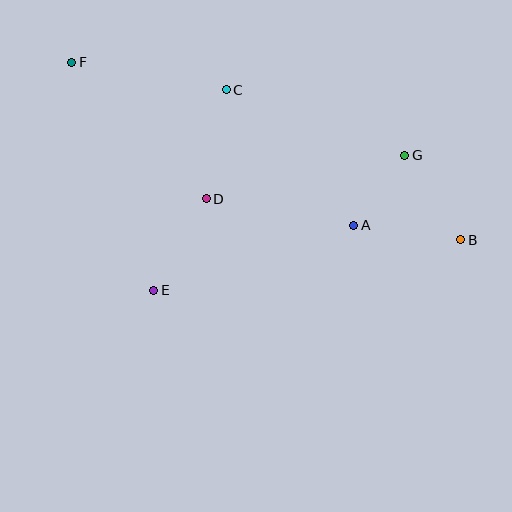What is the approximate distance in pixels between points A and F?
The distance between A and F is approximately 326 pixels.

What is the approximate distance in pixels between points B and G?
The distance between B and G is approximately 102 pixels.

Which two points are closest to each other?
Points A and G are closest to each other.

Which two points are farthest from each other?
Points B and F are farthest from each other.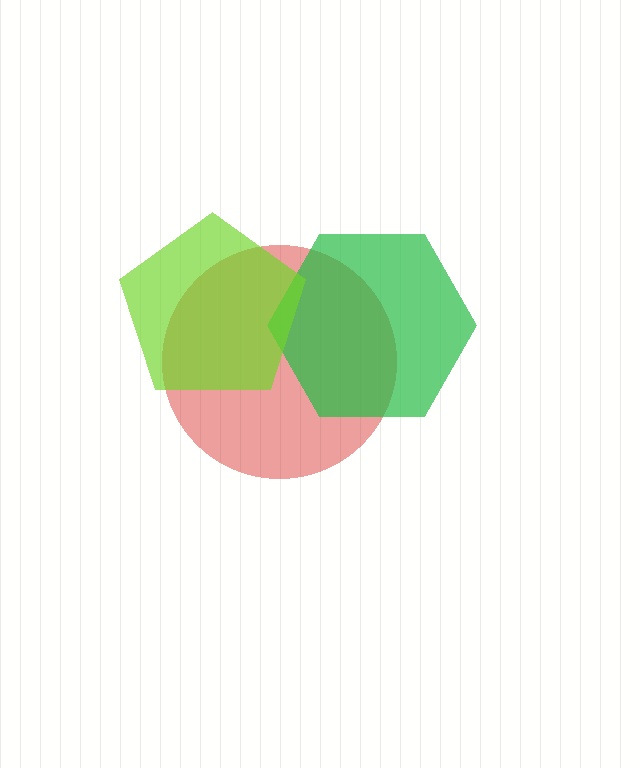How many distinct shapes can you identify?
There are 3 distinct shapes: a red circle, a green hexagon, a lime pentagon.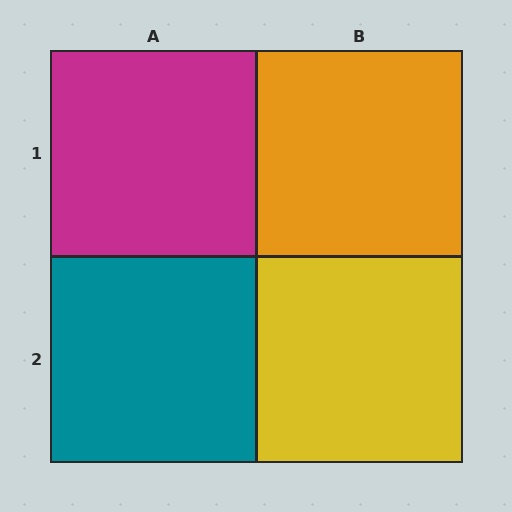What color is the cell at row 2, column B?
Yellow.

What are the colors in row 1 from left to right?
Magenta, orange.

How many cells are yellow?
1 cell is yellow.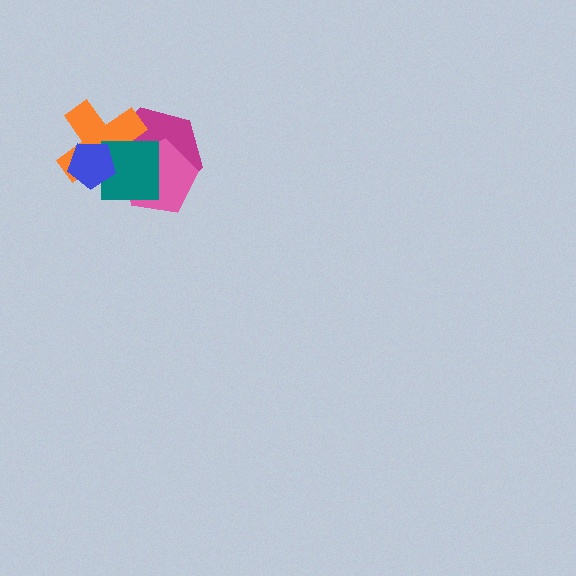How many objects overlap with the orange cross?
4 objects overlap with the orange cross.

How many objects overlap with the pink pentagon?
3 objects overlap with the pink pentagon.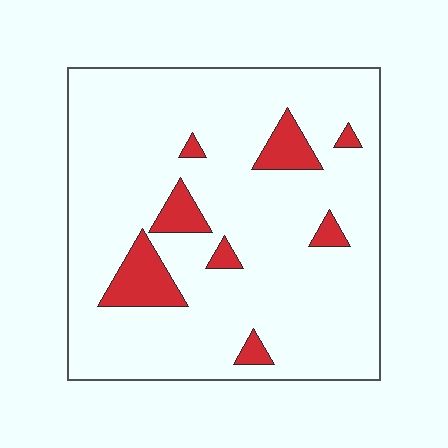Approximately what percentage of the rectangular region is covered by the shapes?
Approximately 10%.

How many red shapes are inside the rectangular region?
8.